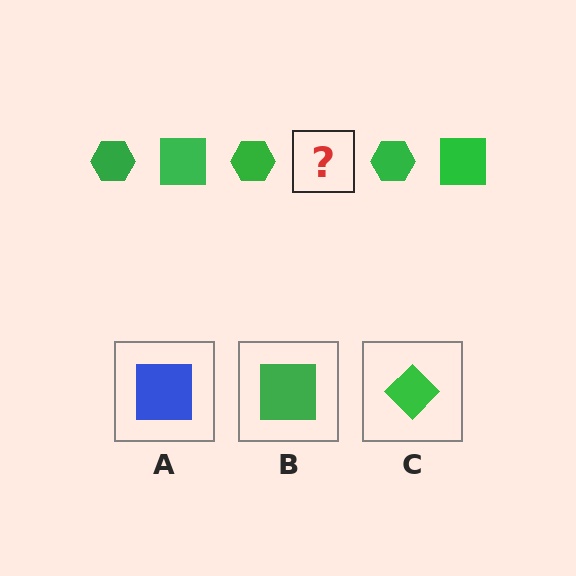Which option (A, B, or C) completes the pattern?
B.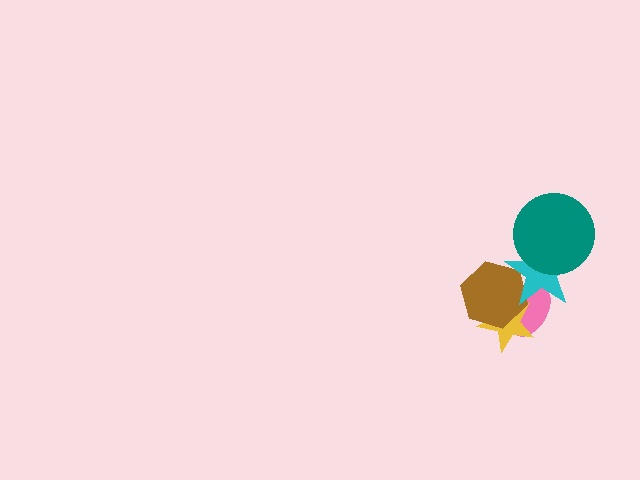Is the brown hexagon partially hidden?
Yes, it is partially covered by another shape.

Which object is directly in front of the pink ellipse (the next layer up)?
The yellow star is directly in front of the pink ellipse.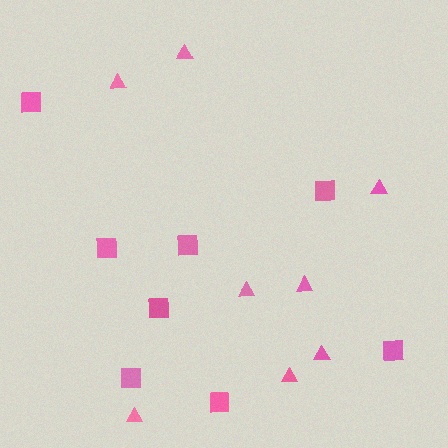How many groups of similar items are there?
There are 2 groups: one group of triangles (8) and one group of squares (8).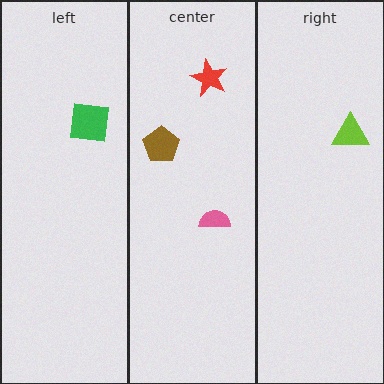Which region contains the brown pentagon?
The center region.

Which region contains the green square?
The left region.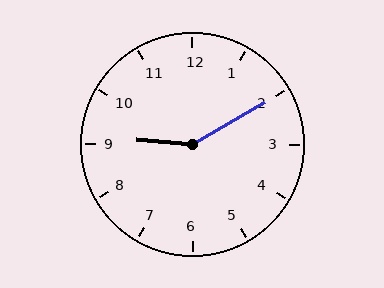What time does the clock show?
9:10.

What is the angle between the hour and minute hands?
Approximately 145 degrees.